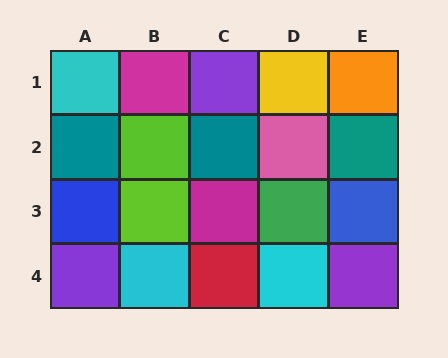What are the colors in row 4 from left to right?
Purple, cyan, red, cyan, purple.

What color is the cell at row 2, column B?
Lime.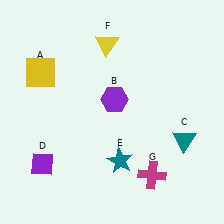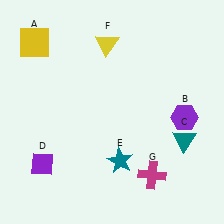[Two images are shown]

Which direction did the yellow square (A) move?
The yellow square (A) moved up.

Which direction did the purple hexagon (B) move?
The purple hexagon (B) moved right.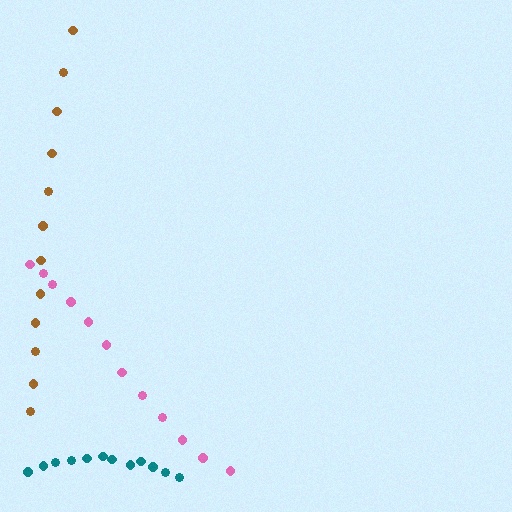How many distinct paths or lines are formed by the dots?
There are 3 distinct paths.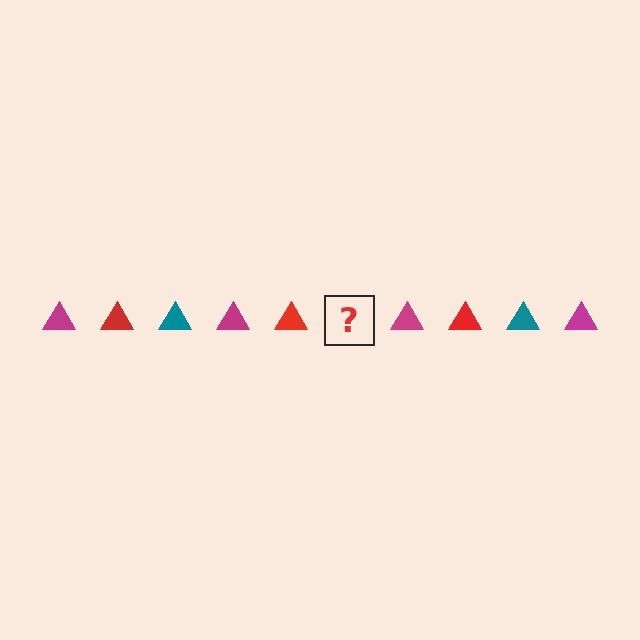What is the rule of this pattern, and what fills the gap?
The rule is that the pattern cycles through magenta, red, teal triangles. The gap should be filled with a teal triangle.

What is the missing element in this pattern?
The missing element is a teal triangle.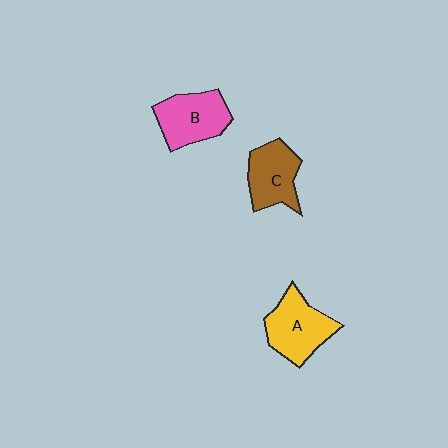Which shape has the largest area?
Shape A (yellow).